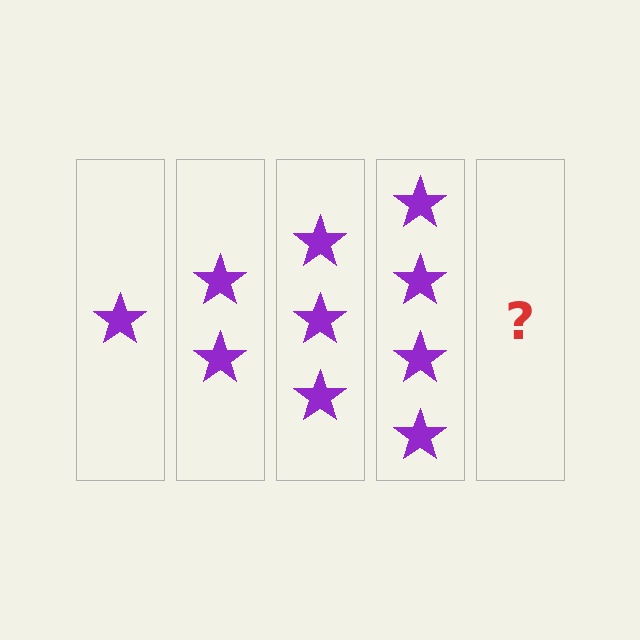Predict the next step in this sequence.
The next step is 5 stars.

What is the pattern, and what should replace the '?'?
The pattern is that each step adds one more star. The '?' should be 5 stars.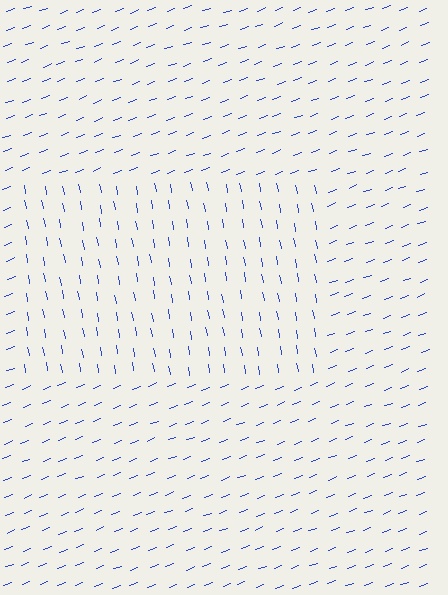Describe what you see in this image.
The image is filled with small blue line segments. A rectangle region in the image has lines oriented differently from the surrounding lines, creating a visible texture boundary.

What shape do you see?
I see a rectangle.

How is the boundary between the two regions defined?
The boundary is defined purely by a change in line orientation (approximately 79 degrees difference). All lines are the same color and thickness.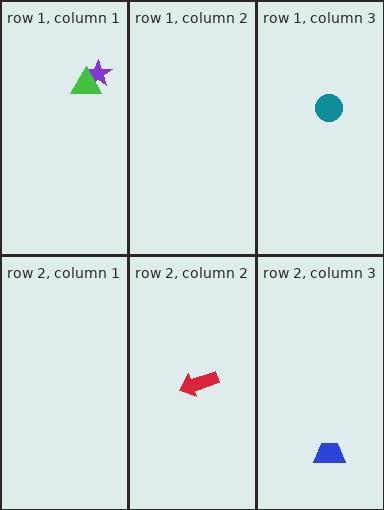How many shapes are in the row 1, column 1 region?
2.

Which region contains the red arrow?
The row 2, column 2 region.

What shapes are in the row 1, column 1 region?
The purple star, the green triangle.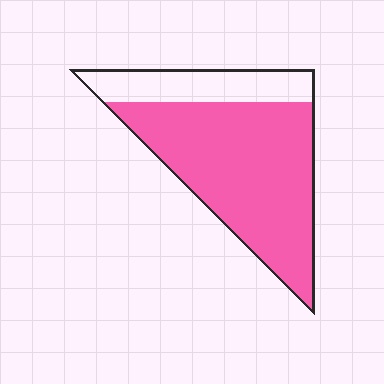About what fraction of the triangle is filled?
About three quarters (3/4).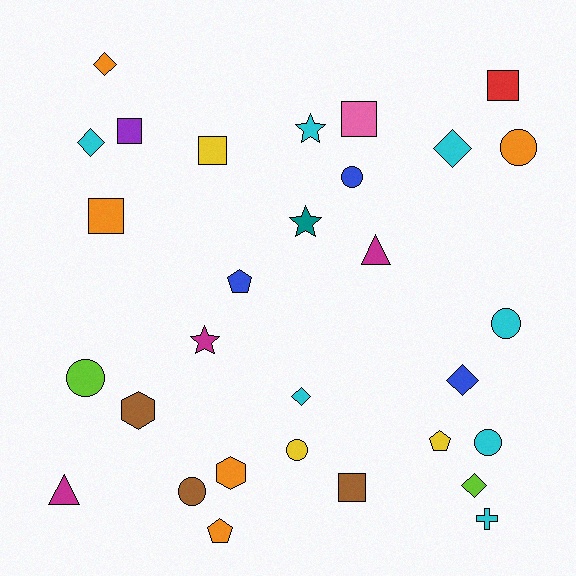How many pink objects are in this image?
There is 1 pink object.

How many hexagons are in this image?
There are 2 hexagons.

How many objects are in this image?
There are 30 objects.